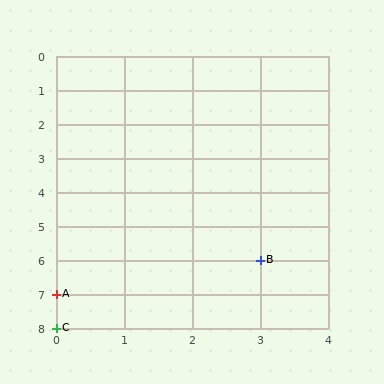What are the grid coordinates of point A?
Point A is at grid coordinates (0, 7).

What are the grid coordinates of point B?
Point B is at grid coordinates (3, 6).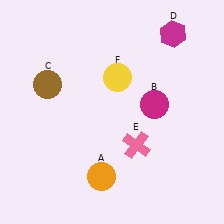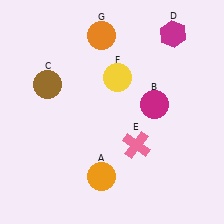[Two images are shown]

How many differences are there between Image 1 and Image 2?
There is 1 difference between the two images.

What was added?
An orange circle (G) was added in Image 2.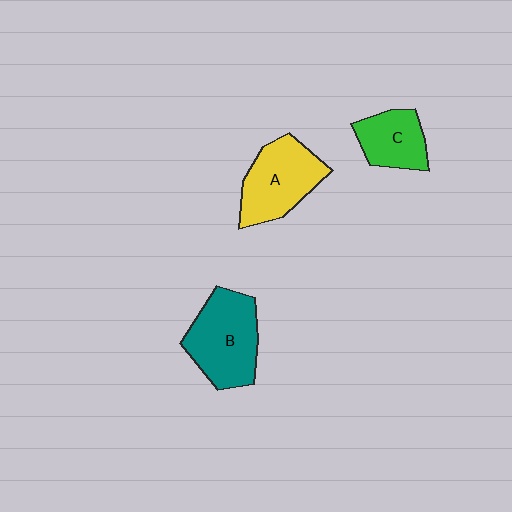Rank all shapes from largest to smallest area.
From largest to smallest: B (teal), A (yellow), C (green).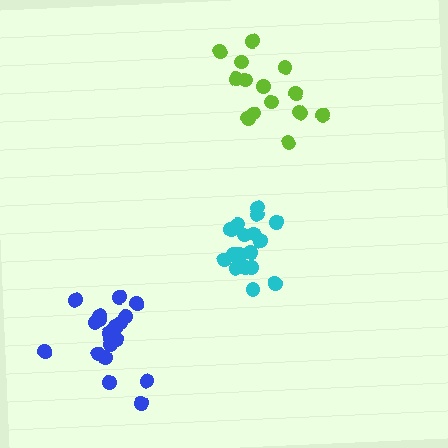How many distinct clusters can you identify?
There are 3 distinct clusters.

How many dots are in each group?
Group 1: 15 dots, Group 2: 17 dots, Group 3: 21 dots (53 total).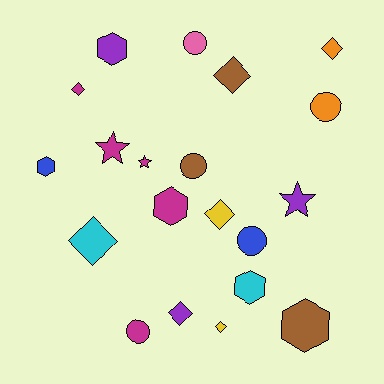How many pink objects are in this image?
There is 1 pink object.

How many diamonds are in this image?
There are 7 diamonds.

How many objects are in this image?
There are 20 objects.